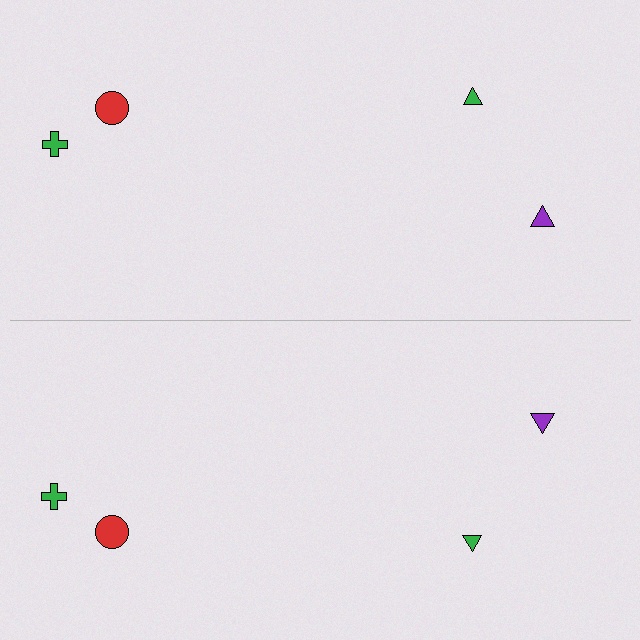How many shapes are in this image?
There are 8 shapes in this image.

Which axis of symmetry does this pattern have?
The pattern has a horizontal axis of symmetry running through the center of the image.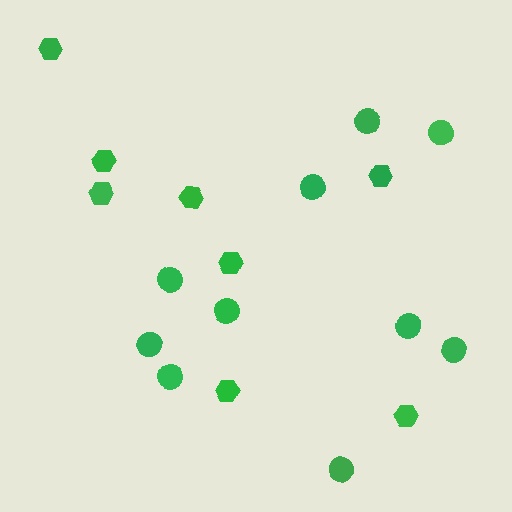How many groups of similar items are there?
There are 2 groups: one group of circles (10) and one group of hexagons (8).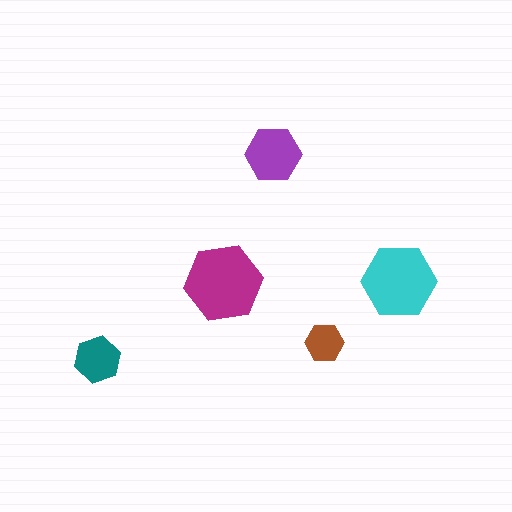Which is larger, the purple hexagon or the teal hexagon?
The purple one.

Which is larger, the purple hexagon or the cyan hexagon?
The cyan one.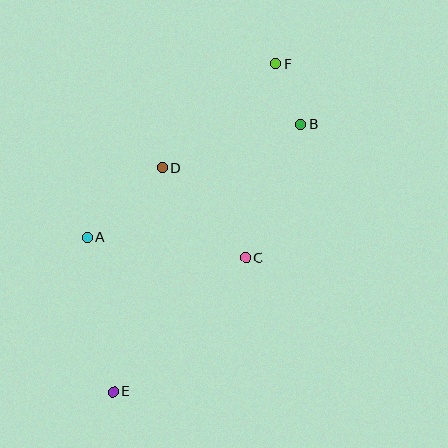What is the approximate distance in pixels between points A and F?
The distance between A and F is approximately 256 pixels.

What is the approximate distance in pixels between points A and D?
The distance between A and D is approximately 102 pixels.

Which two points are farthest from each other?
Points E and F are farthest from each other.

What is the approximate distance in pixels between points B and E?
The distance between B and E is approximately 326 pixels.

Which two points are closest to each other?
Points B and F are closest to each other.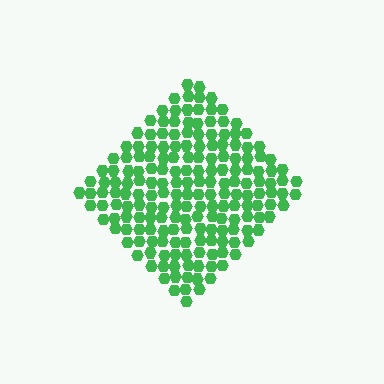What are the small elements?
The small elements are hexagons.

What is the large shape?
The large shape is a diamond.